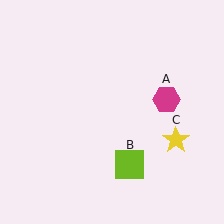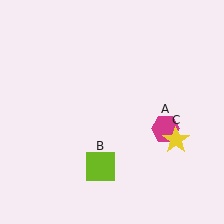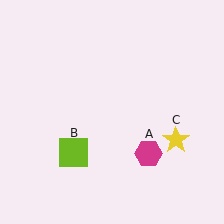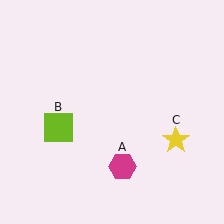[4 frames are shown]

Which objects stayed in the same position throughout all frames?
Yellow star (object C) remained stationary.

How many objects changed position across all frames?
2 objects changed position: magenta hexagon (object A), lime square (object B).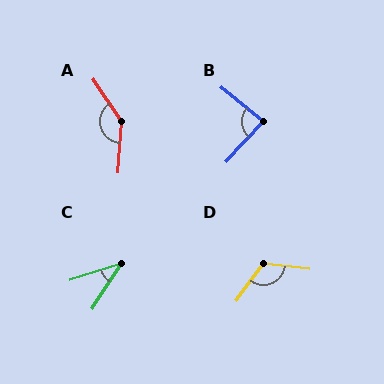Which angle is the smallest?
C, at approximately 39 degrees.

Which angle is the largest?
A, at approximately 142 degrees.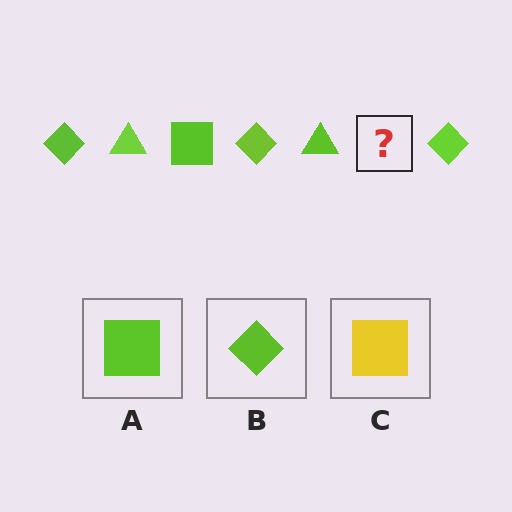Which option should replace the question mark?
Option A.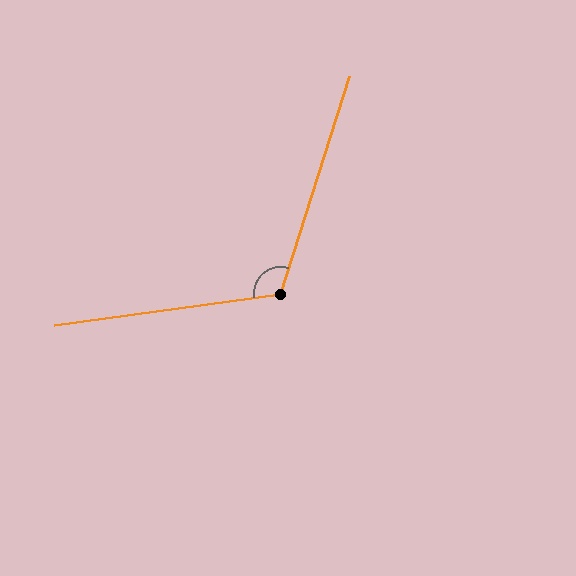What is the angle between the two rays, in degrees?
Approximately 115 degrees.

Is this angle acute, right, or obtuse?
It is obtuse.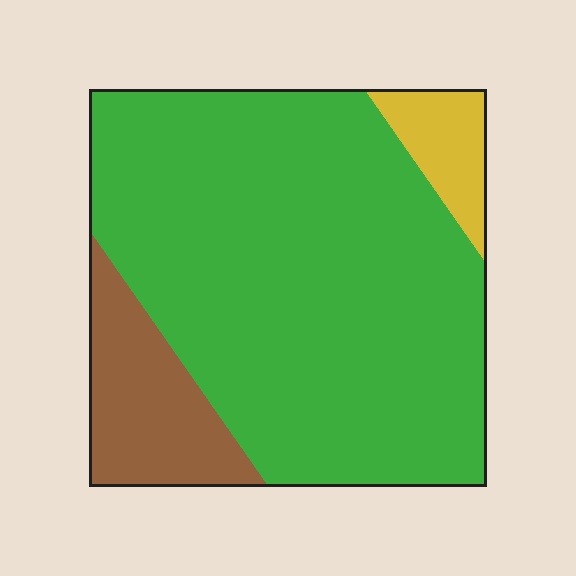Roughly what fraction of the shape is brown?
Brown takes up about one sixth (1/6) of the shape.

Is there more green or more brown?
Green.